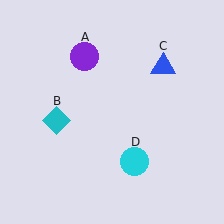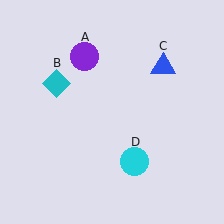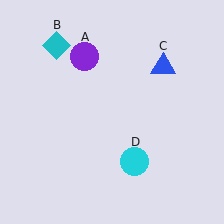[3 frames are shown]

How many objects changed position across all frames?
1 object changed position: cyan diamond (object B).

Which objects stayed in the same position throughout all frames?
Purple circle (object A) and blue triangle (object C) and cyan circle (object D) remained stationary.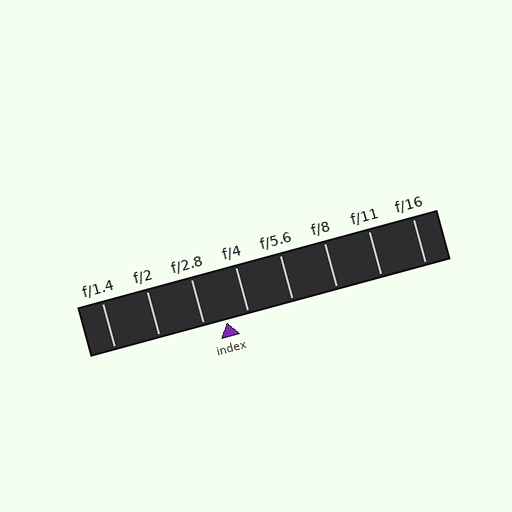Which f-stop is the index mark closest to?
The index mark is closest to f/4.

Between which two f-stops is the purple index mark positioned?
The index mark is between f/2.8 and f/4.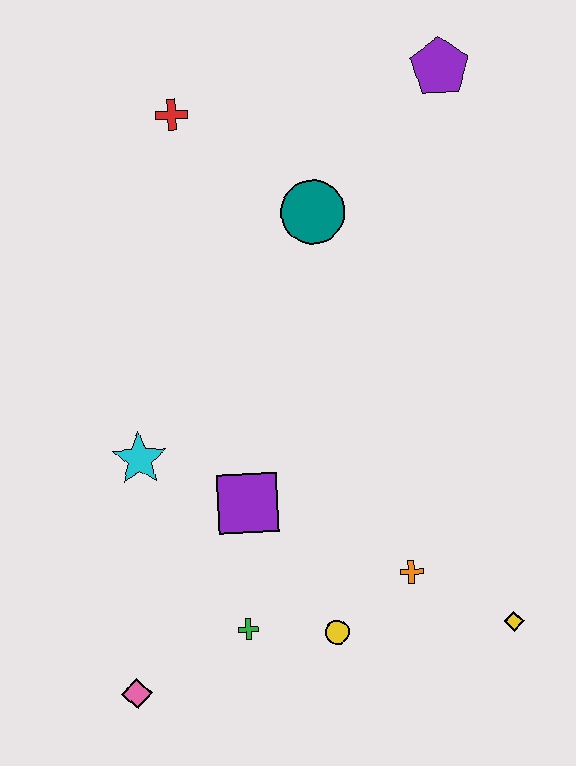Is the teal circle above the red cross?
No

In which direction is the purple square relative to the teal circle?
The purple square is below the teal circle.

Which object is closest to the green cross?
The yellow circle is closest to the green cross.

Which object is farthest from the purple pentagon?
The pink diamond is farthest from the purple pentagon.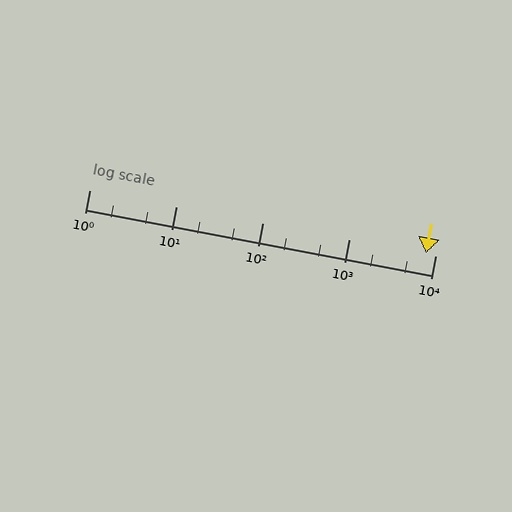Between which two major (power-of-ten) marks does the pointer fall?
The pointer is between 1000 and 10000.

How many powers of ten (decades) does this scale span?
The scale spans 4 decades, from 1 to 10000.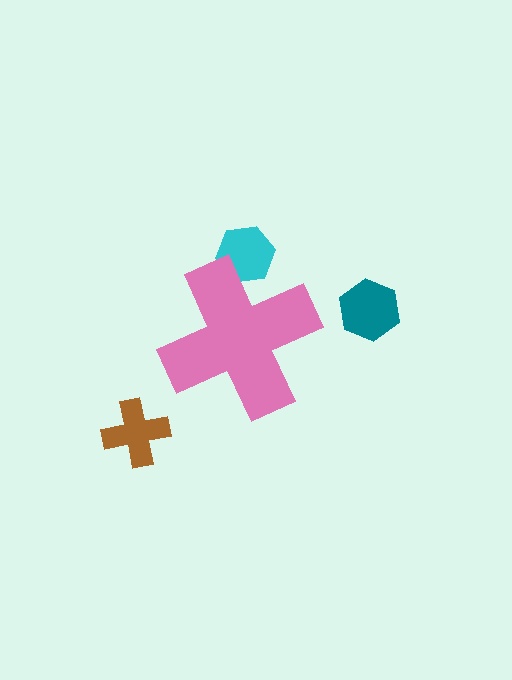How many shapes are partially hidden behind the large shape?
1 shape is partially hidden.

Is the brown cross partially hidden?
No, the brown cross is fully visible.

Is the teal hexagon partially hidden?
No, the teal hexagon is fully visible.